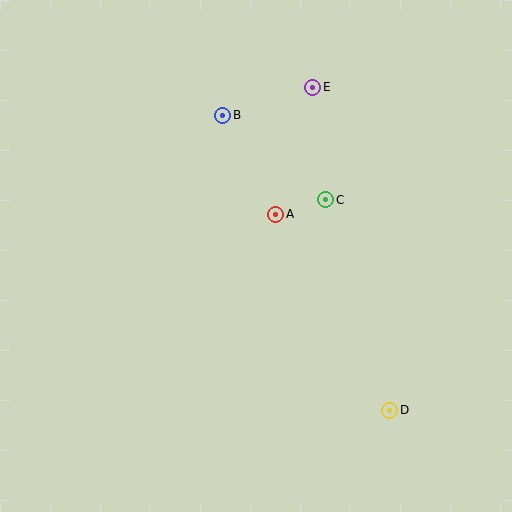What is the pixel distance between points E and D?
The distance between E and D is 332 pixels.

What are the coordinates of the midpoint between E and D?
The midpoint between E and D is at (351, 249).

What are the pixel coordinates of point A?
Point A is at (276, 214).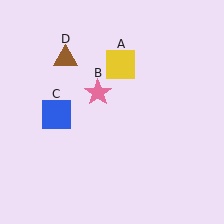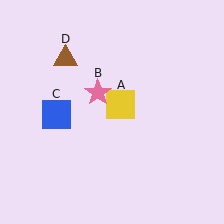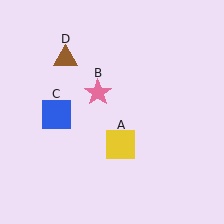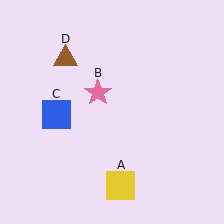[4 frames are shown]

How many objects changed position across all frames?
1 object changed position: yellow square (object A).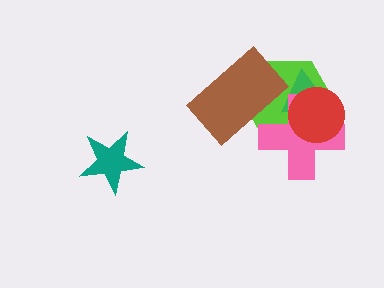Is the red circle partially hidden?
No, no other shape covers it.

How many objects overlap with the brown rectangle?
2 objects overlap with the brown rectangle.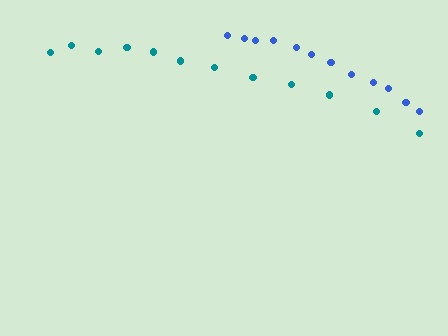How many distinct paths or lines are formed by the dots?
There are 2 distinct paths.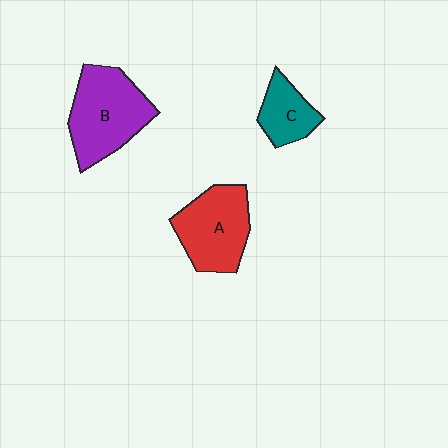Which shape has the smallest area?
Shape C (teal).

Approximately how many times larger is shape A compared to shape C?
Approximately 1.7 times.